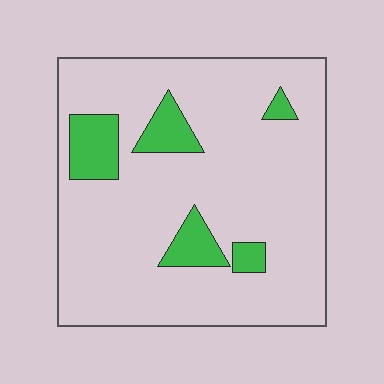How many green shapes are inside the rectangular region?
5.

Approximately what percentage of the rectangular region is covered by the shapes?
Approximately 15%.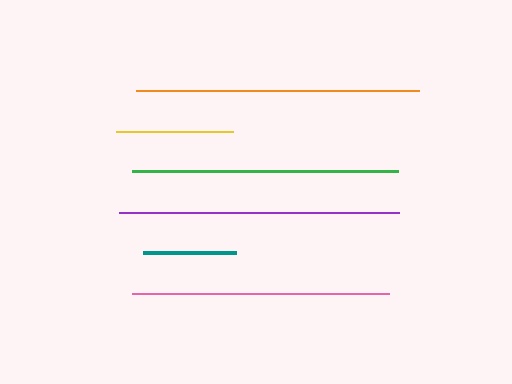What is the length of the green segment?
The green segment is approximately 267 pixels long.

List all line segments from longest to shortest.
From longest to shortest: orange, purple, green, pink, yellow, teal.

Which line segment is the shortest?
The teal line is the shortest at approximately 93 pixels.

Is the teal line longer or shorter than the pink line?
The pink line is longer than the teal line.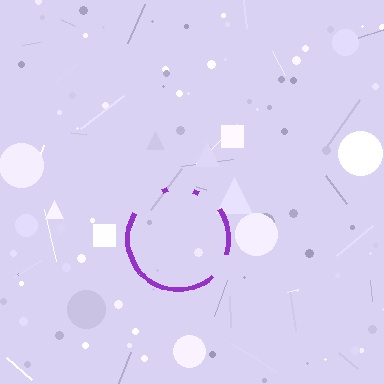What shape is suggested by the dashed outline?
The dashed outline suggests a circle.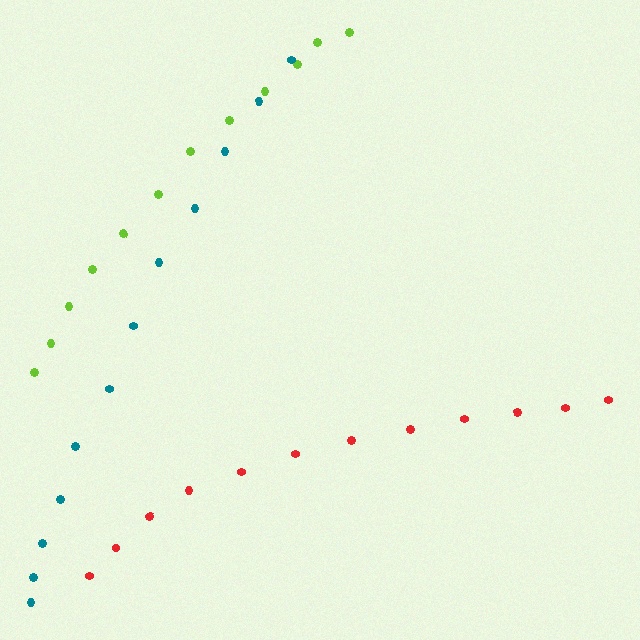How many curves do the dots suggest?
There are 3 distinct paths.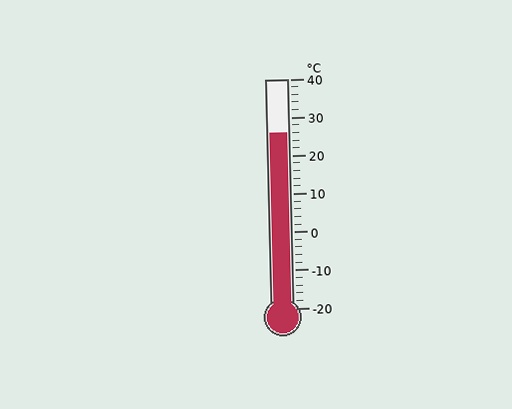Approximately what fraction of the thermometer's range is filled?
The thermometer is filled to approximately 75% of its range.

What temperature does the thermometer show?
The thermometer shows approximately 26°C.